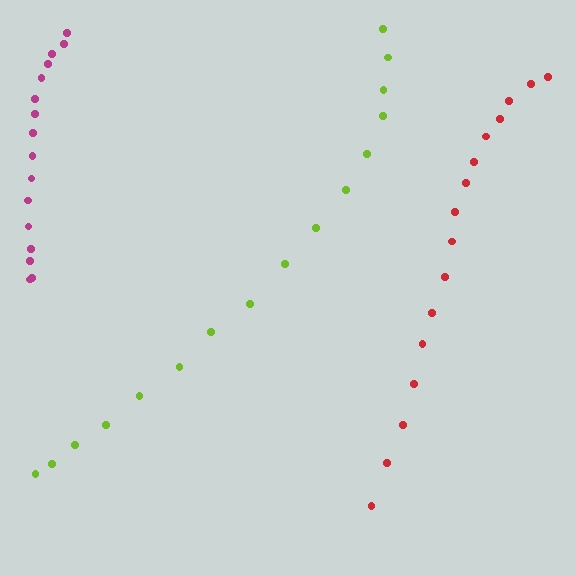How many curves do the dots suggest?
There are 3 distinct paths.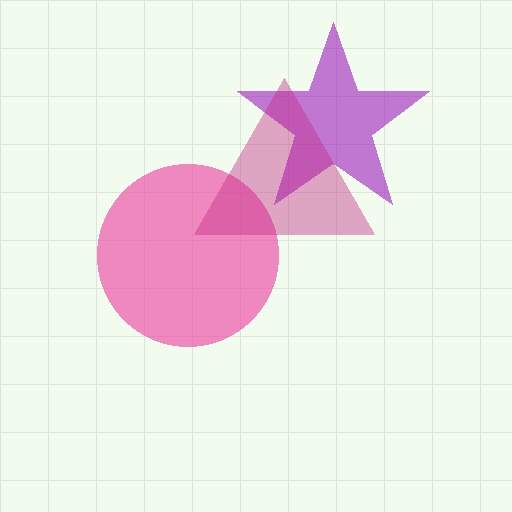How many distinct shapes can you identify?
There are 3 distinct shapes: a purple star, a pink circle, a magenta triangle.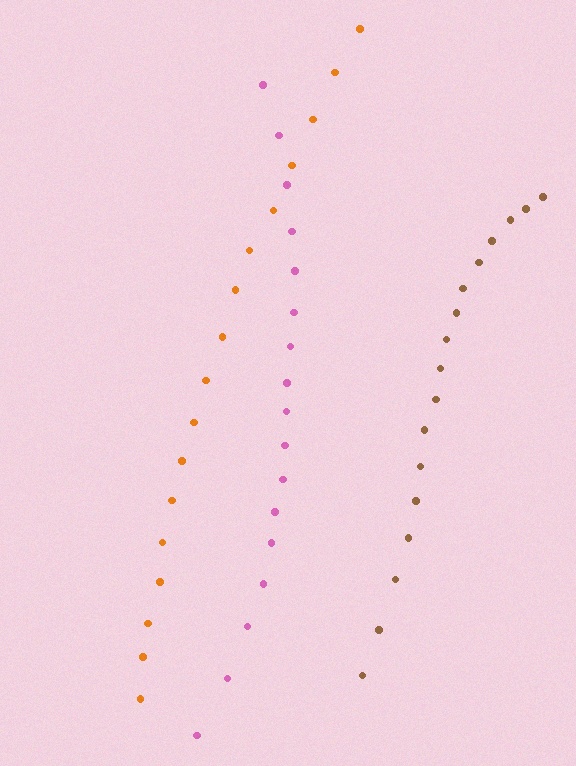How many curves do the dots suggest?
There are 3 distinct paths.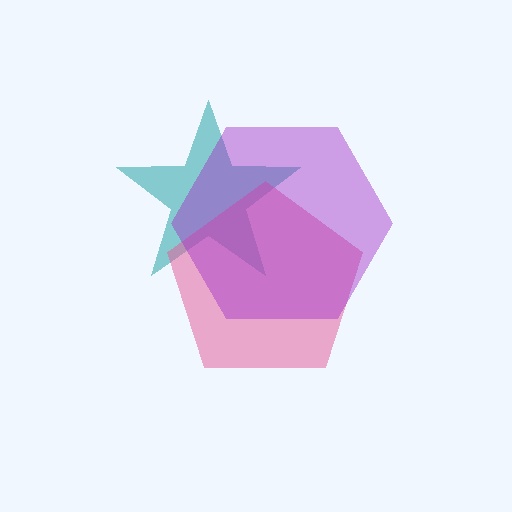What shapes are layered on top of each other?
The layered shapes are: a teal star, a pink pentagon, a purple hexagon.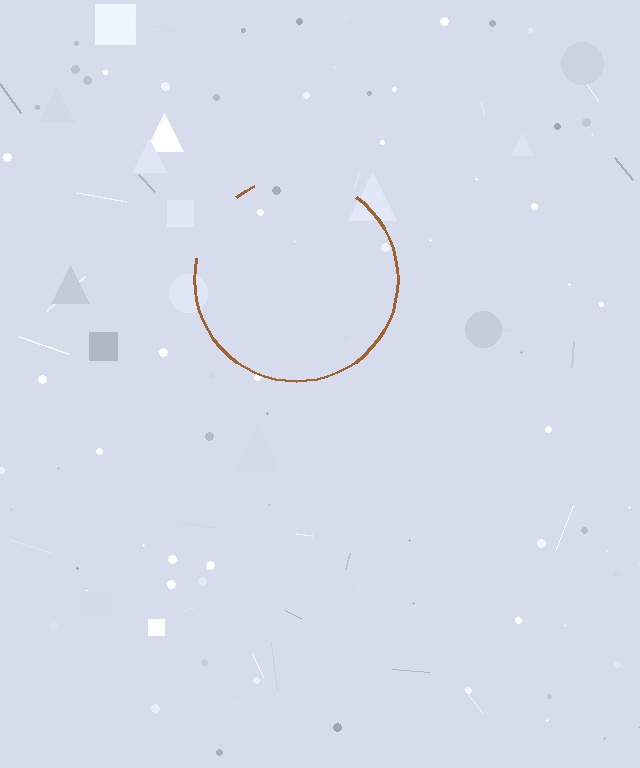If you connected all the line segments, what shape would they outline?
They would outline a circle.